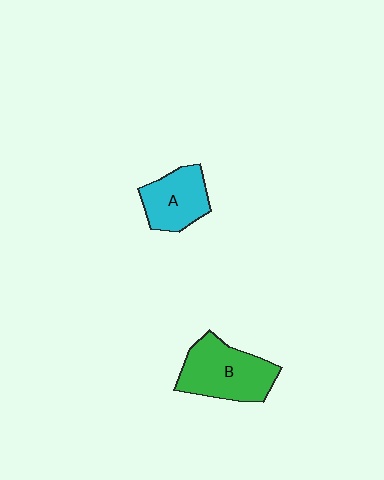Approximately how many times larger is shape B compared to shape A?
Approximately 1.4 times.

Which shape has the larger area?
Shape B (green).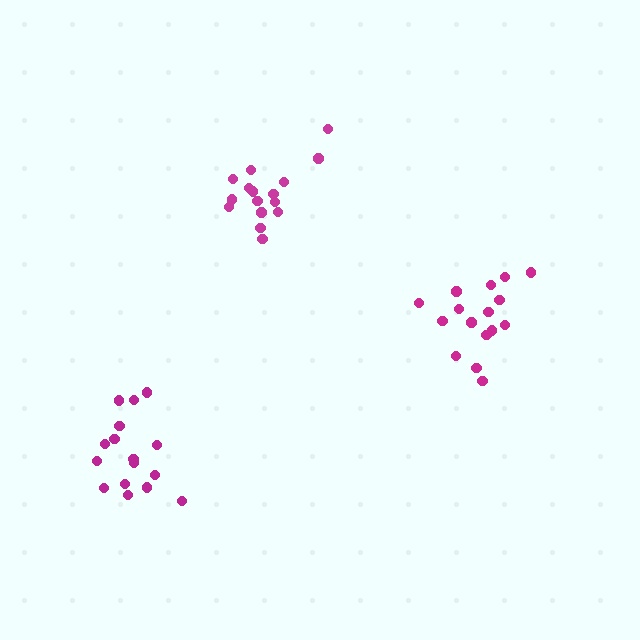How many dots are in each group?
Group 1: 16 dots, Group 2: 16 dots, Group 3: 16 dots (48 total).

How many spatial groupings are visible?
There are 3 spatial groupings.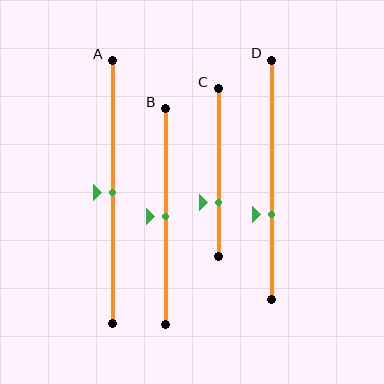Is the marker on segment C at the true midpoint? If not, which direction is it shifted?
No, the marker on segment C is shifted downward by about 18% of the segment length.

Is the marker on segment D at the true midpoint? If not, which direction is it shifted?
No, the marker on segment D is shifted downward by about 15% of the segment length.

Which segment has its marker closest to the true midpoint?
Segment A has its marker closest to the true midpoint.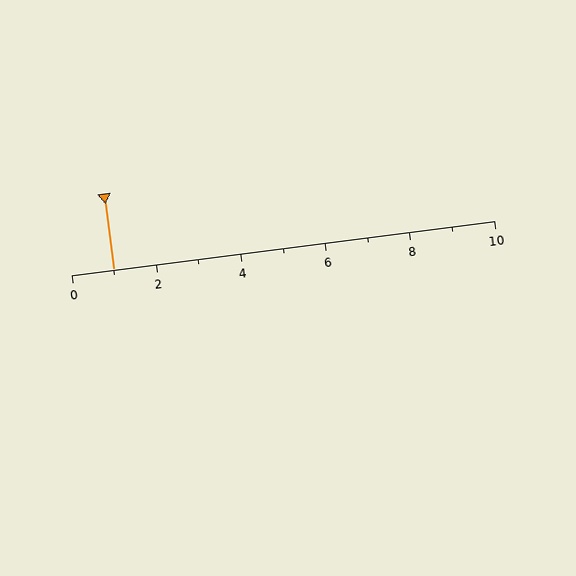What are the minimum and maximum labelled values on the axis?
The axis runs from 0 to 10.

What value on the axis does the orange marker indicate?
The marker indicates approximately 1.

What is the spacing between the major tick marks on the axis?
The major ticks are spaced 2 apart.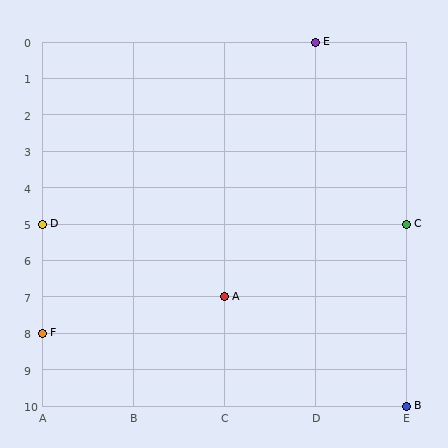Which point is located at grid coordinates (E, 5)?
Point C is at (E, 5).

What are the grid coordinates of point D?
Point D is at grid coordinates (A, 5).